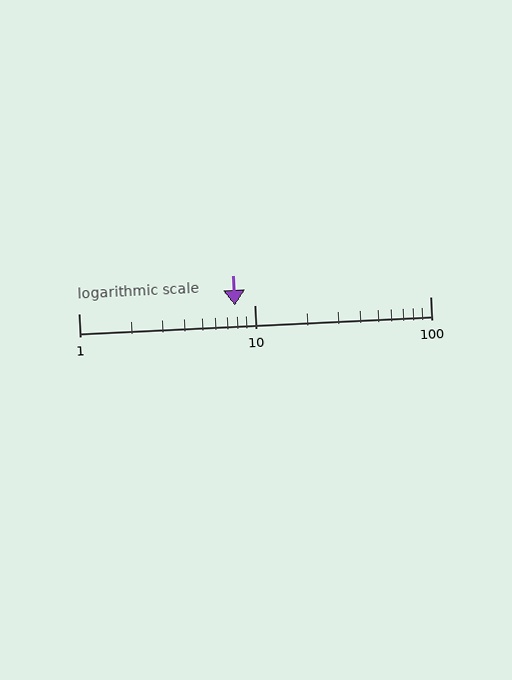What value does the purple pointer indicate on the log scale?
The pointer indicates approximately 7.7.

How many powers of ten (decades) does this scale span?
The scale spans 2 decades, from 1 to 100.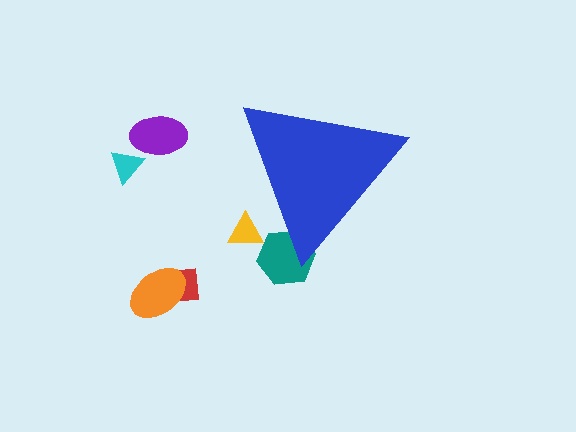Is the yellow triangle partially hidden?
Yes, the yellow triangle is partially hidden behind the blue triangle.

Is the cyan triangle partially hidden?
No, the cyan triangle is fully visible.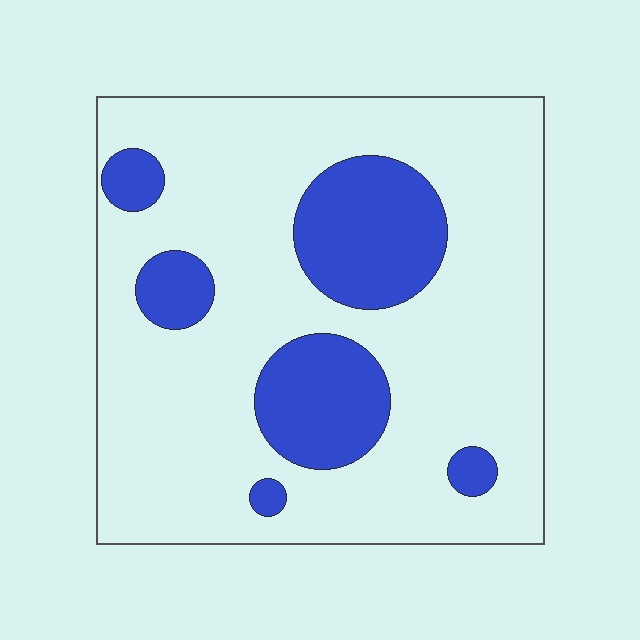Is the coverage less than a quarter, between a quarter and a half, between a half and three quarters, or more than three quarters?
Less than a quarter.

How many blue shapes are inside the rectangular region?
6.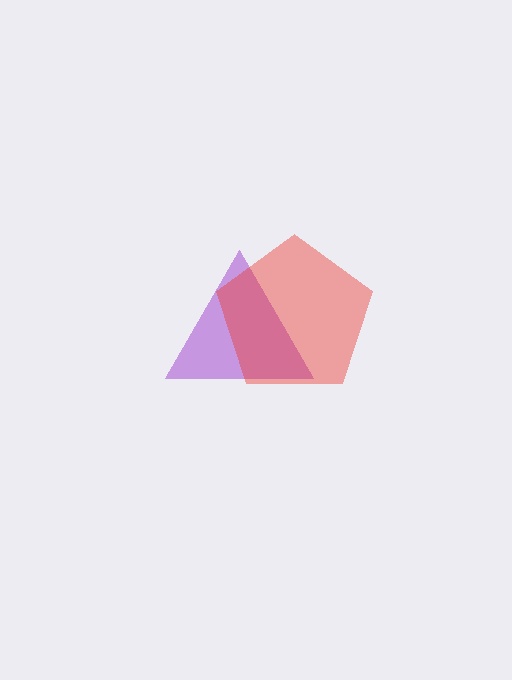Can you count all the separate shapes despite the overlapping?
Yes, there are 2 separate shapes.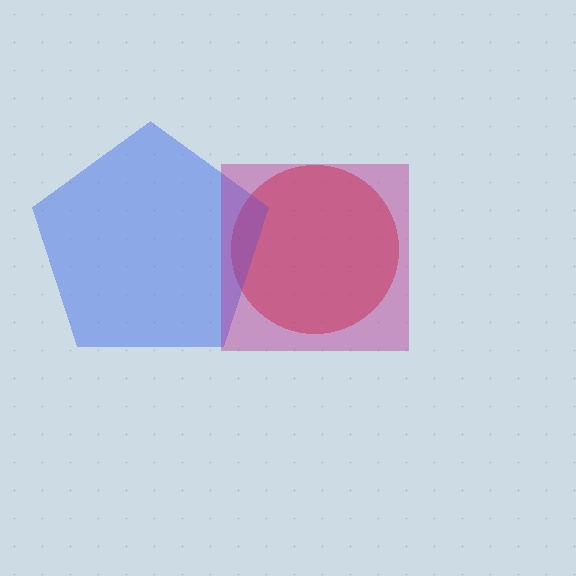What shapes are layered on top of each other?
The layered shapes are: a red circle, a blue pentagon, a magenta square.